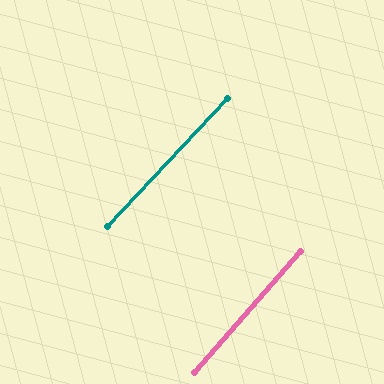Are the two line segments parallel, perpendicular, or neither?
Parallel — their directions differ by only 2.0°.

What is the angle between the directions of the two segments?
Approximately 2 degrees.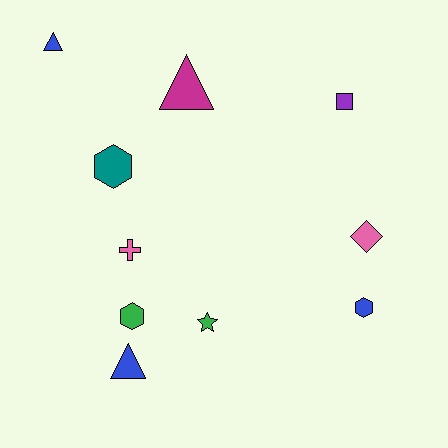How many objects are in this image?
There are 10 objects.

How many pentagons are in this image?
There are no pentagons.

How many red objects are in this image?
There are no red objects.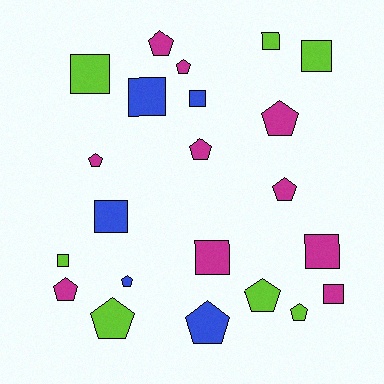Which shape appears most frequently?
Pentagon, with 12 objects.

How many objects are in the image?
There are 22 objects.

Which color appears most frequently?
Magenta, with 10 objects.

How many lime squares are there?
There are 4 lime squares.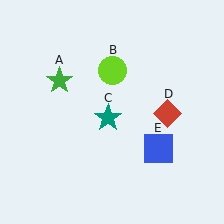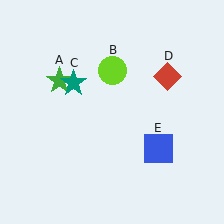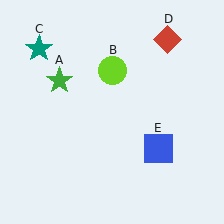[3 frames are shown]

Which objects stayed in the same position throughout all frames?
Green star (object A) and lime circle (object B) and blue square (object E) remained stationary.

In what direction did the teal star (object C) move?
The teal star (object C) moved up and to the left.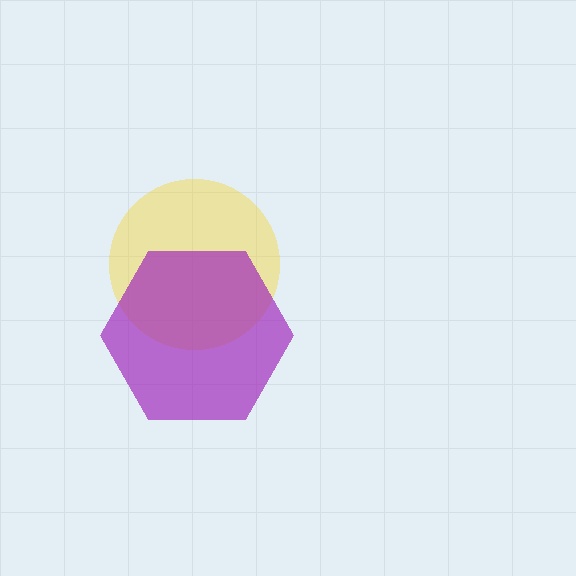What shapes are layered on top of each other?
The layered shapes are: a yellow circle, a purple hexagon.